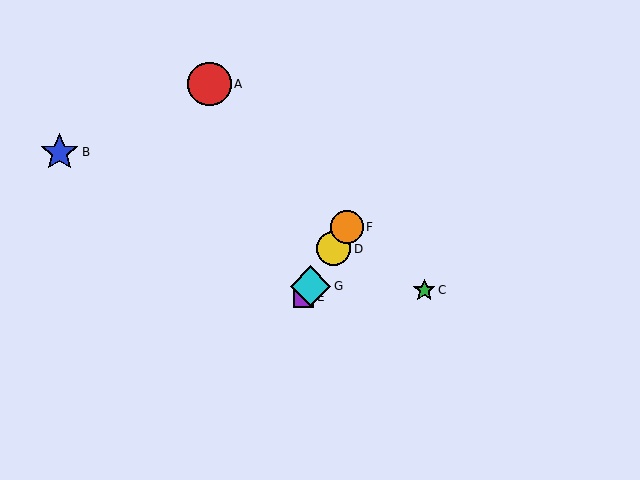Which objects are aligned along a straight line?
Objects D, E, F, G are aligned along a straight line.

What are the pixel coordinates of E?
Object E is at (304, 298).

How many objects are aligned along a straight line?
4 objects (D, E, F, G) are aligned along a straight line.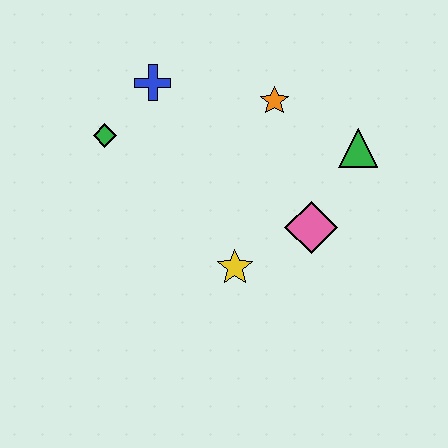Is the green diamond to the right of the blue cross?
No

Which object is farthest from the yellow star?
The blue cross is farthest from the yellow star.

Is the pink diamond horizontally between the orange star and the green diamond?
No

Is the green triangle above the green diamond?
No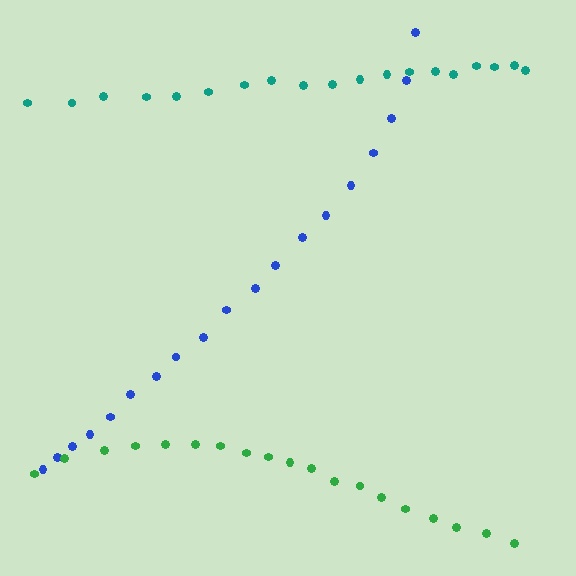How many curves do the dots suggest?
There are 3 distinct paths.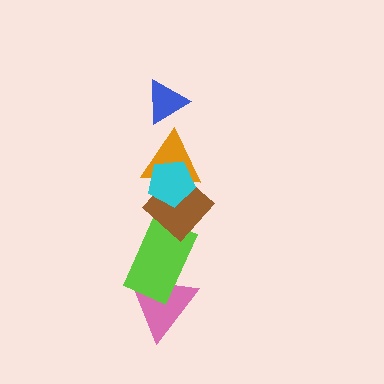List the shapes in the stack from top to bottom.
From top to bottom: the blue triangle, the cyan pentagon, the orange triangle, the brown diamond, the lime rectangle, the pink triangle.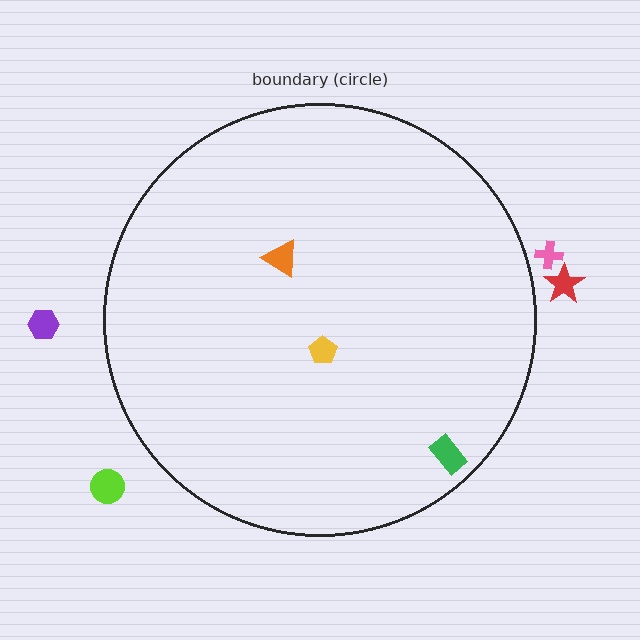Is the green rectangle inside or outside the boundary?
Inside.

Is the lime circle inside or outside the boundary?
Outside.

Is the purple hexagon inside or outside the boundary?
Outside.